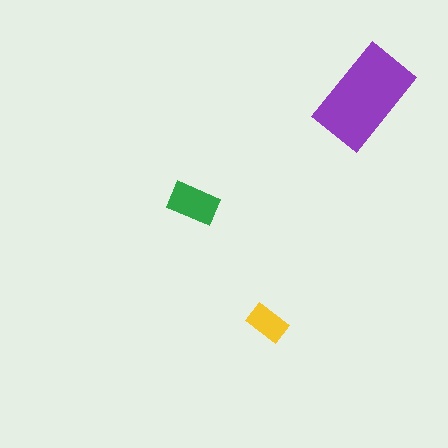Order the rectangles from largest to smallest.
the purple one, the green one, the yellow one.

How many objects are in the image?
There are 3 objects in the image.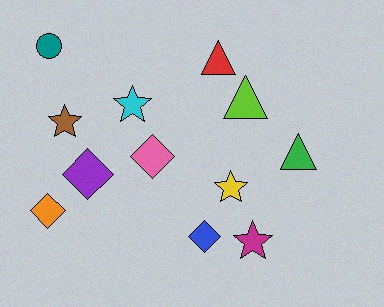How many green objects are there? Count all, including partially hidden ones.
There is 1 green object.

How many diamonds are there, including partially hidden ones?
There are 4 diamonds.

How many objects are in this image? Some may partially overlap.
There are 12 objects.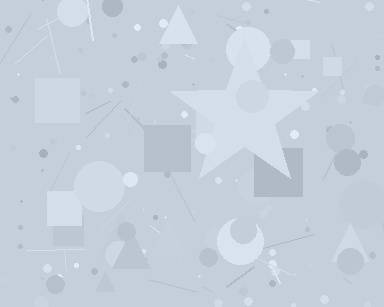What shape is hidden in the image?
A star is hidden in the image.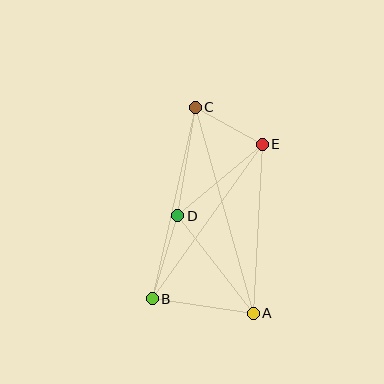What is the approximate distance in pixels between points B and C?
The distance between B and C is approximately 196 pixels.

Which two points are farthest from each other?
Points A and C are farthest from each other.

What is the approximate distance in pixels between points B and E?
The distance between B and E is approximately 190 pixels.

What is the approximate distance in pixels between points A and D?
The distance between A and D is approximately 123 pixels.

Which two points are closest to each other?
Points C and E are closest to each other.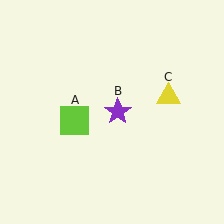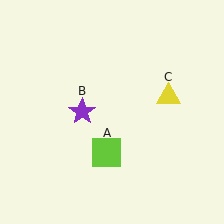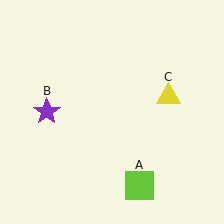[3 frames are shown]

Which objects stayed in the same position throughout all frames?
Yellow triangle (object C) remained stationary.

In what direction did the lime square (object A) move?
The lime square (object A) moved down and to the right.